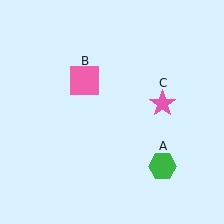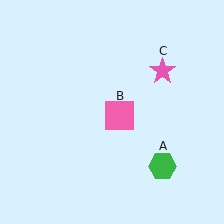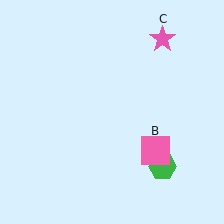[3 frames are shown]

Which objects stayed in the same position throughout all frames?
Green hexagon (object A) remained stationary.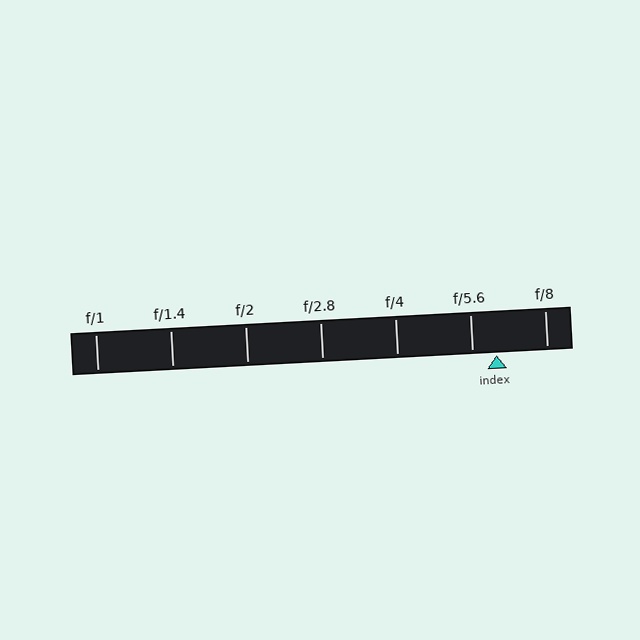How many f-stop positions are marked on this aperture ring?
There are 7 f-stop positions marked.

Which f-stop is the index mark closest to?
The index mark is closest to f/5.6.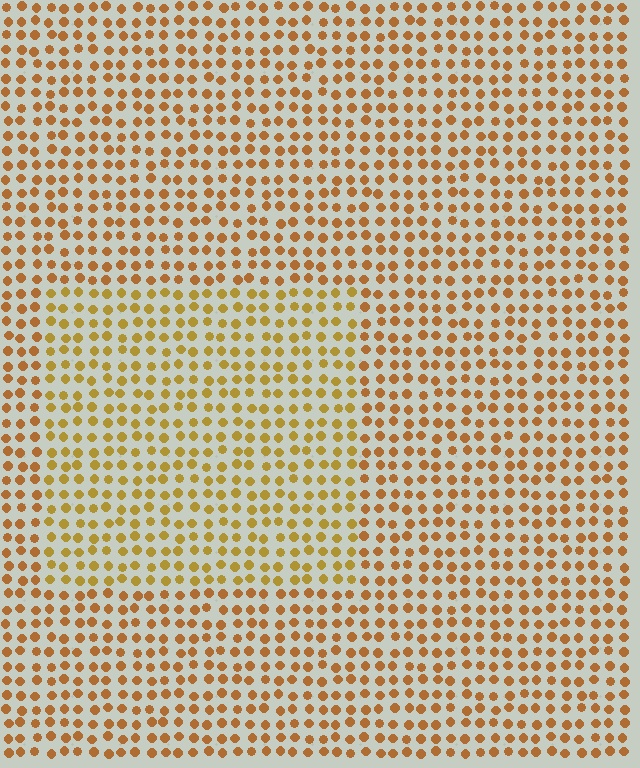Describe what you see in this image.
The image is filled with small brown elements in a uniform arrangement. A rectangle-shaped region is visible where the elements are tinted to a slightly different hue, forming a subtle color boundary.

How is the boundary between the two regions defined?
The boundary is defined purely by a slight shift in hue (about 19 degrees). Spacing, size, and orientation are identical on both sides.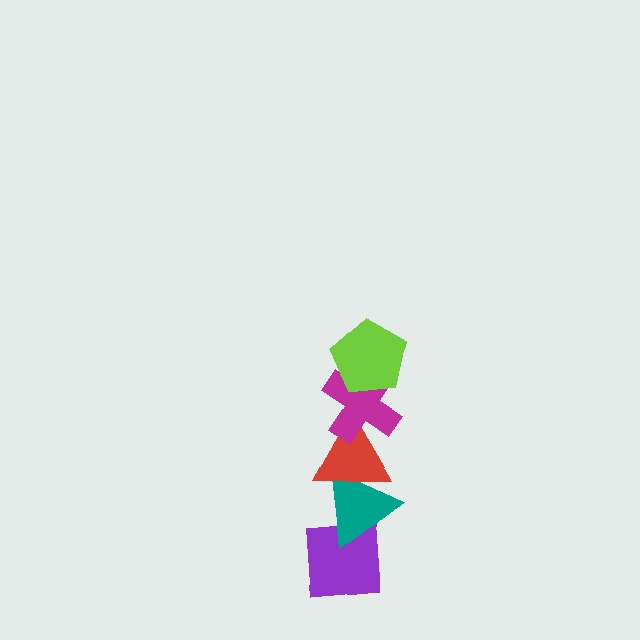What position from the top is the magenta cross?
The magenta cross is 2nd from the top.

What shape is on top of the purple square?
The teal triangle is on top of the purple square.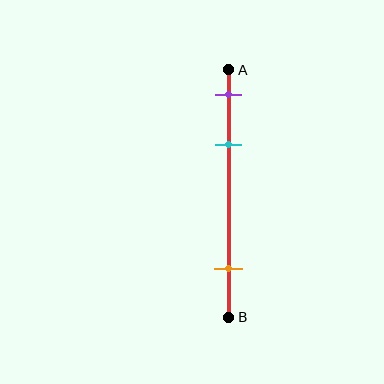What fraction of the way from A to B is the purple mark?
The purple mark is approximately 10% (0.1) of the way from A to B.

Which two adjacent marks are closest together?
The purple and cyan marks are the closest adjacent pair.